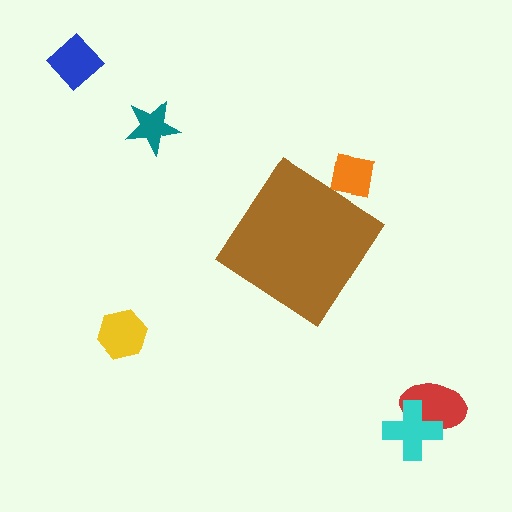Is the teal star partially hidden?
No, the teal star is fully visible.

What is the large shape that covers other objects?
A brown diamond.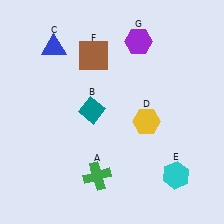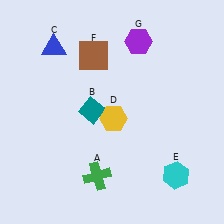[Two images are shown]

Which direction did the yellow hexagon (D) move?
The yellow hexagon (D) moved left.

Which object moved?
The yellow hexagon (D) moved left.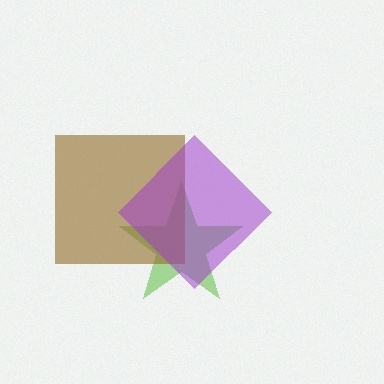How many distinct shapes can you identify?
There are 3 distinct shapes: a lime star, a brown square, a purple diamond.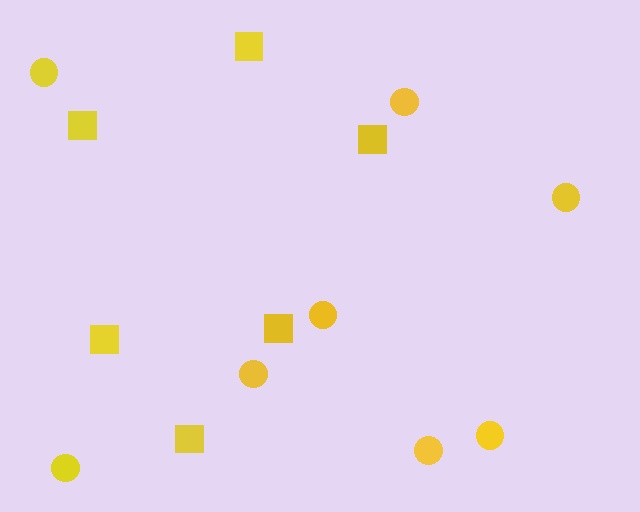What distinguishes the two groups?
There are 2 groups: one group of squares (6) and one group of circles (8).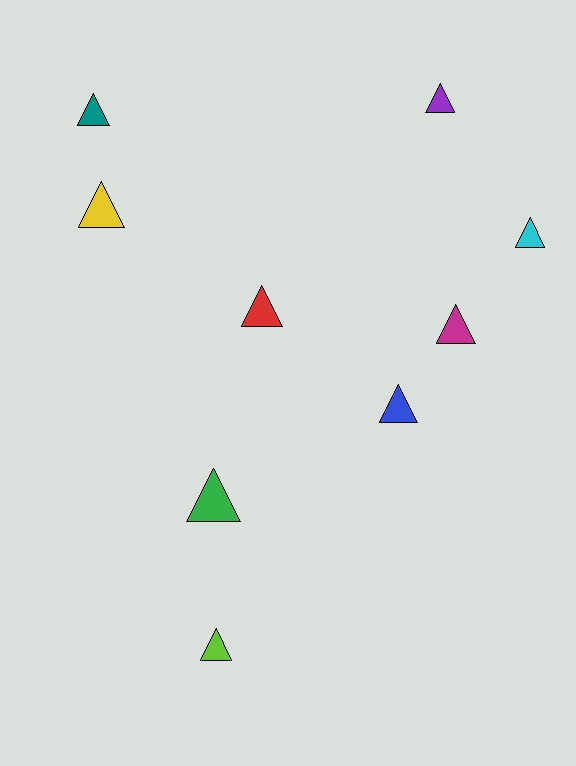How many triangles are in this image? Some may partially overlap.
There are 9 triangles.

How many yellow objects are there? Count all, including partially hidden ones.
There is 1 yellow object.